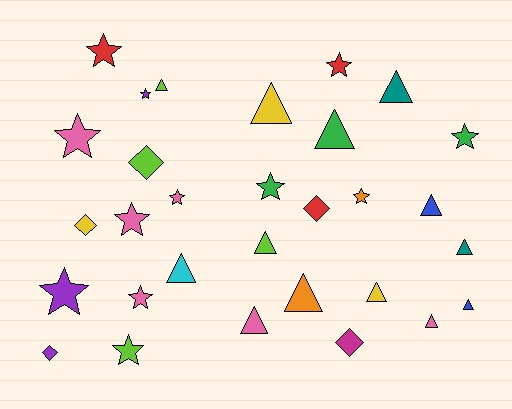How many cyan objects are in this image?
There is 1 cyan object.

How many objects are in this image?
There are 30 objects.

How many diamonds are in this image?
There are 5 diamonds.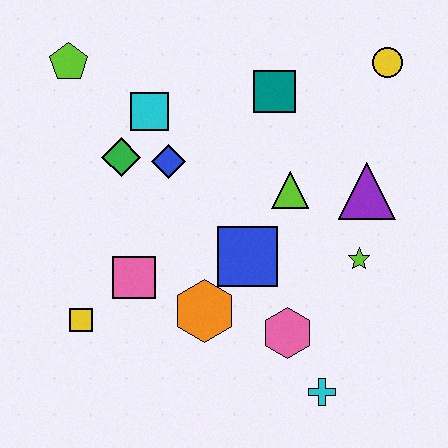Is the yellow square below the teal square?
Yes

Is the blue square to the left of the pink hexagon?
Yes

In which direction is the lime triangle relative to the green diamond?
The lime triangle is to the right of the green diamond.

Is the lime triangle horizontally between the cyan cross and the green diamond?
Yes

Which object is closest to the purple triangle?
The lime star is closest to the purple triangle.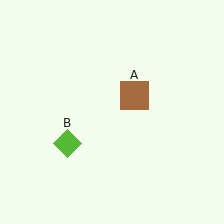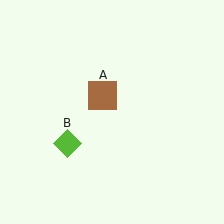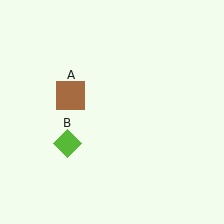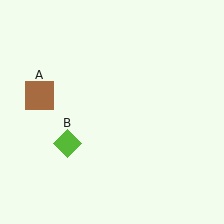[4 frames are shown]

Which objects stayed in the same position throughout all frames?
Lime diamond (object B) remained stationary.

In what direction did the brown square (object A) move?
The brown square (object A) moved left.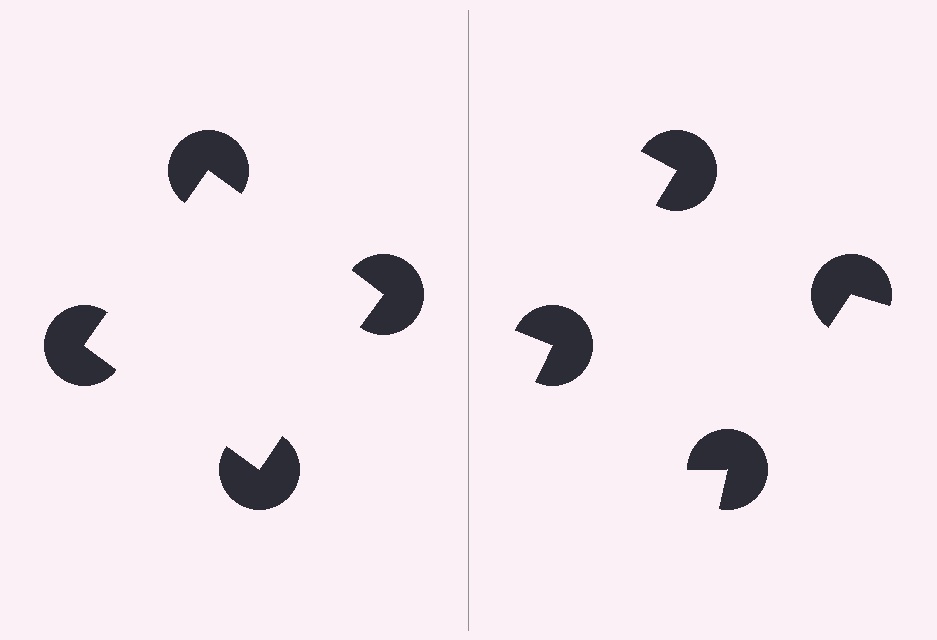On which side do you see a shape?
An illusory square appears on the left side. On the right side the wedge cuts are rotated, so no coherent shape forms.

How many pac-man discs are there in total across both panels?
8 — 4 on each side.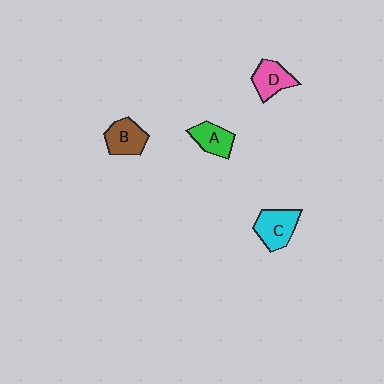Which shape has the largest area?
Shape C (cyan).